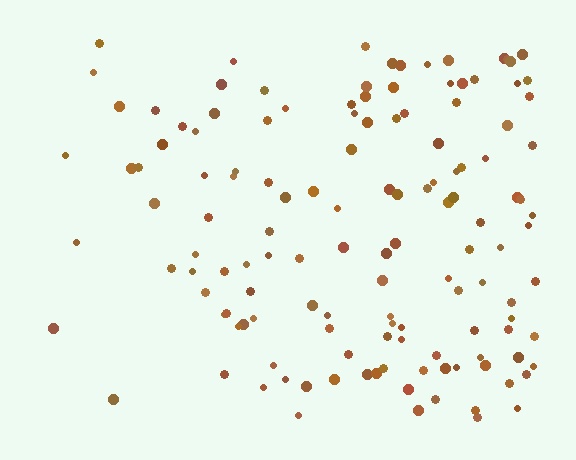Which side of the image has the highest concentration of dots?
The right.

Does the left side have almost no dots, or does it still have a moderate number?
Still a moderate number, just noticeably fewer than the right.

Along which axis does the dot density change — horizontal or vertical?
Horizontal.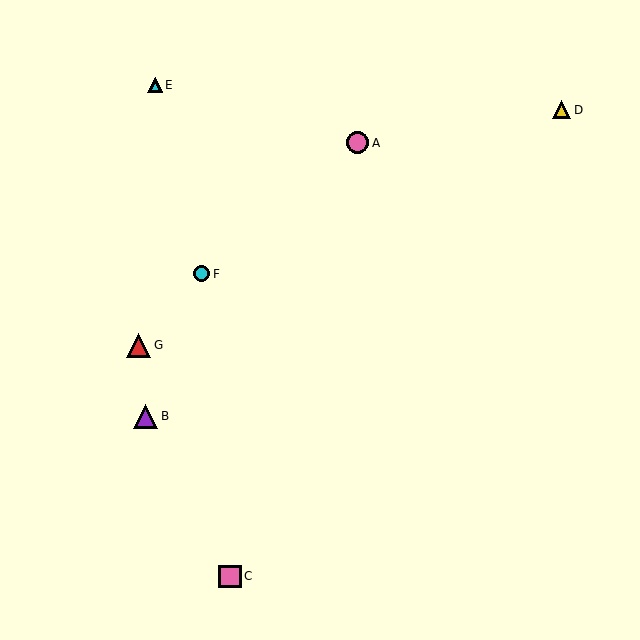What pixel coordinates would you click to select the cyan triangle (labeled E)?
Click at (155, 85) to select the cyan triangle E.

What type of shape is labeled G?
Shape G is a red triangle.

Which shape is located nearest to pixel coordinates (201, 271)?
The cyan circle (labeled F) at (201, 274) is nearest to that location.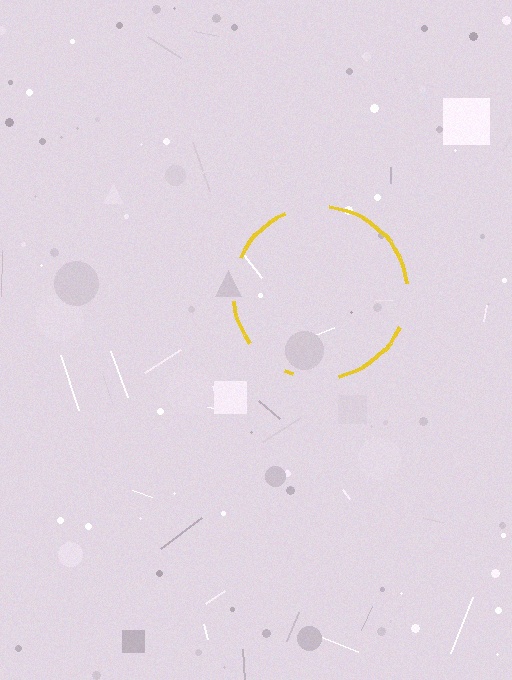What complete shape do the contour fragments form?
The contour fragments form a circle.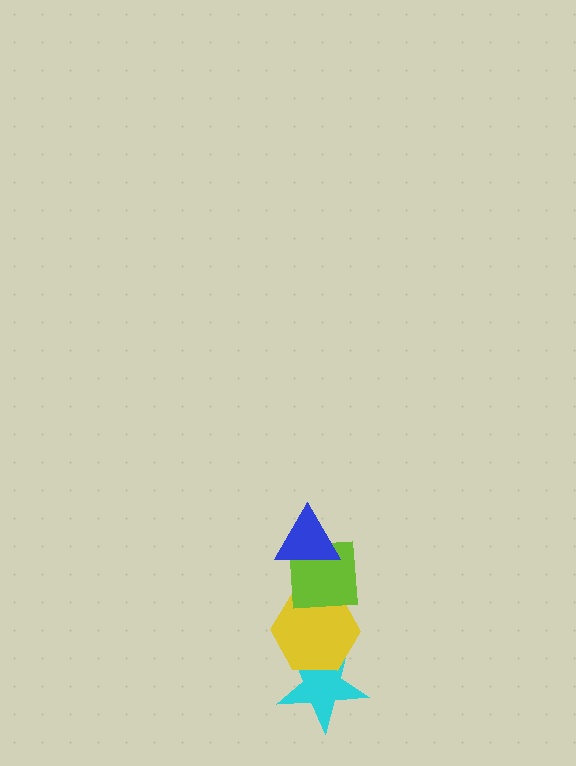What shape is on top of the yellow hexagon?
The lime square is on top of the yellow hexagon.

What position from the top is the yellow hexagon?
The yellow hexagon is 3rd from the top.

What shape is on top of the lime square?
The blue triangle is on top of the lime square.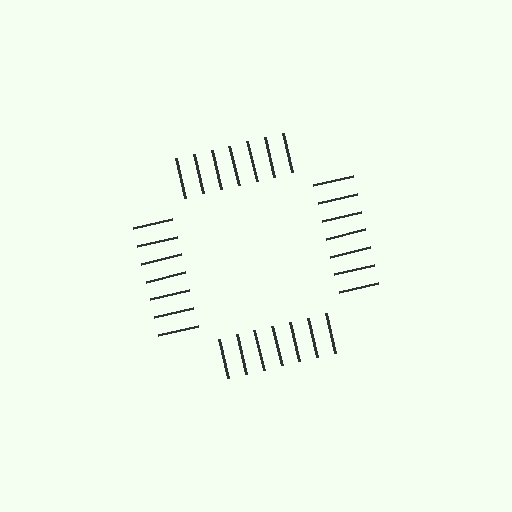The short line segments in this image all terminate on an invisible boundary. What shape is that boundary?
An illusory square — the line segments terminate on its edges but no continuous stroke is drawn.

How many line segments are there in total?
28 — 7 along each of the 4 edges.